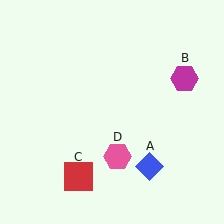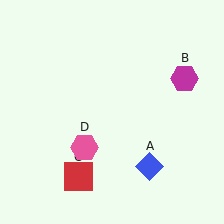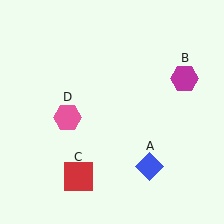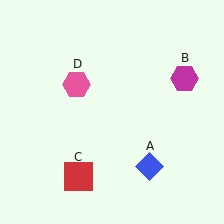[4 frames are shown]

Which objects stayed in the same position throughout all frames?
Blue diamond (object A) and magenta hexagon (object B) and red square (object C) remained stationary.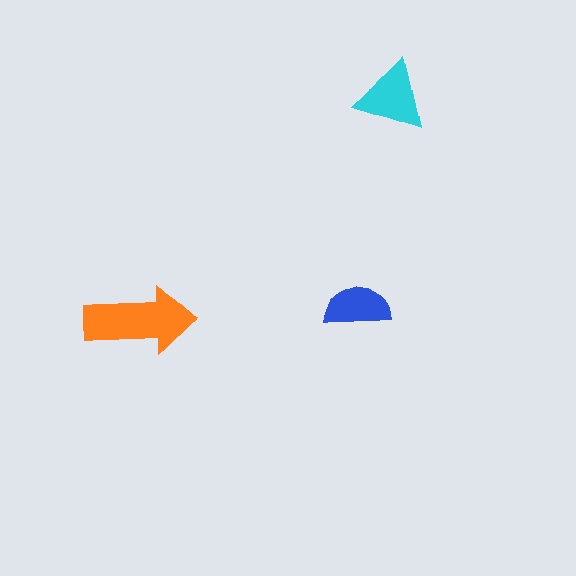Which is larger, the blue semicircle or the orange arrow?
The orange arrow.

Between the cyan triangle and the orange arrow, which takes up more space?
The orange arrow.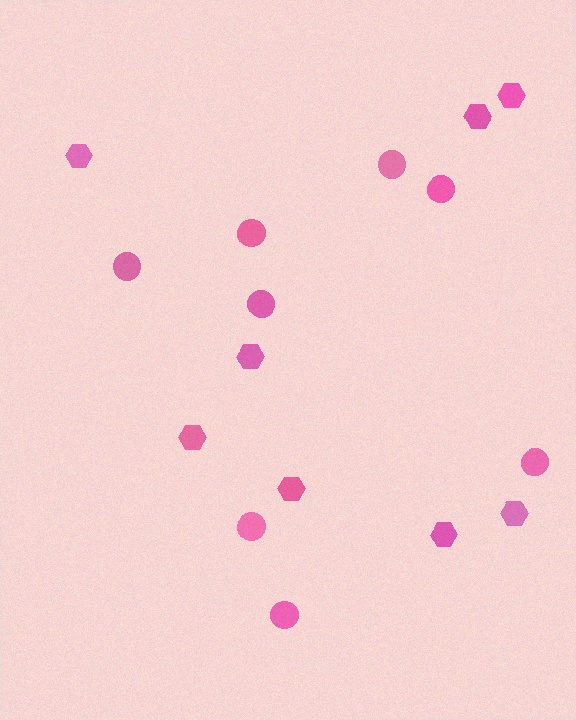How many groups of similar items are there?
There are 2 groups: one group of circles (8) and one group of hexagons (8).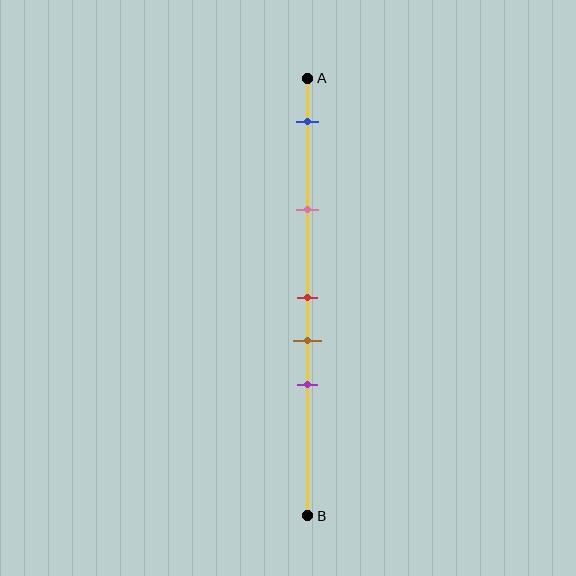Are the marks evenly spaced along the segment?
No, the marks are not evenly spaced.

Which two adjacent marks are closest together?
The red and brown marks are the closest adjacent pair.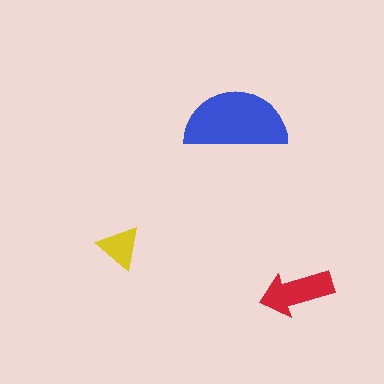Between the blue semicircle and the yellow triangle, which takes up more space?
The blue semicircle.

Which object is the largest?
The blue semicircle.